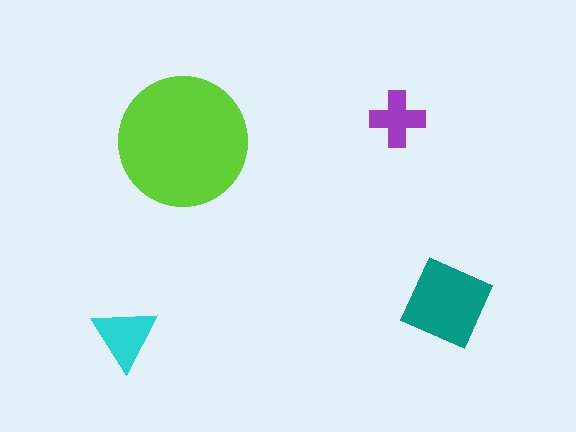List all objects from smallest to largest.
The purple cross, the cyan triangle, the teal diamond, the lime circle.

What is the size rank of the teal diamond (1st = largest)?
2nd.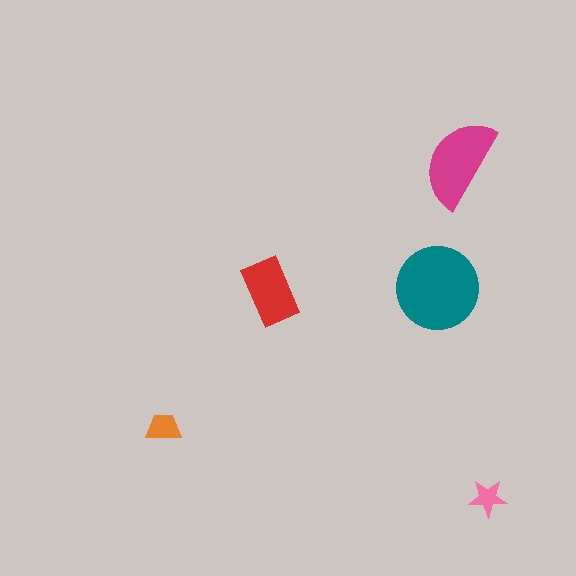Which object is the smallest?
The pink star.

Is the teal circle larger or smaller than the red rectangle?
Larger.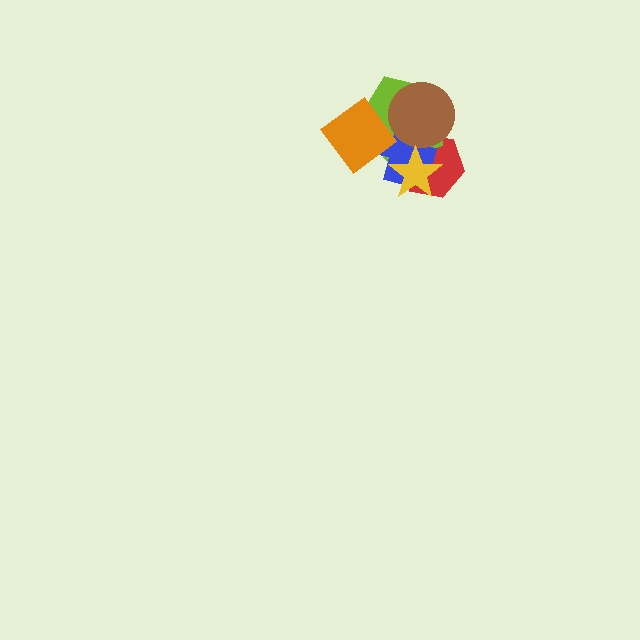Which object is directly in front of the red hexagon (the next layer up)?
The lime pentagon is directly in front of the red hexagon.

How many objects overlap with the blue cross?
5 objects overlap with the blue cross.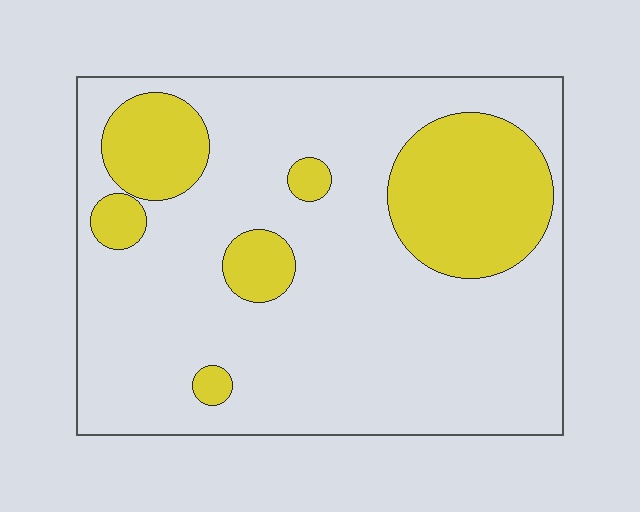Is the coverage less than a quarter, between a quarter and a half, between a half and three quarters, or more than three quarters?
Less than a quarter.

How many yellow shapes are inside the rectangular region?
6.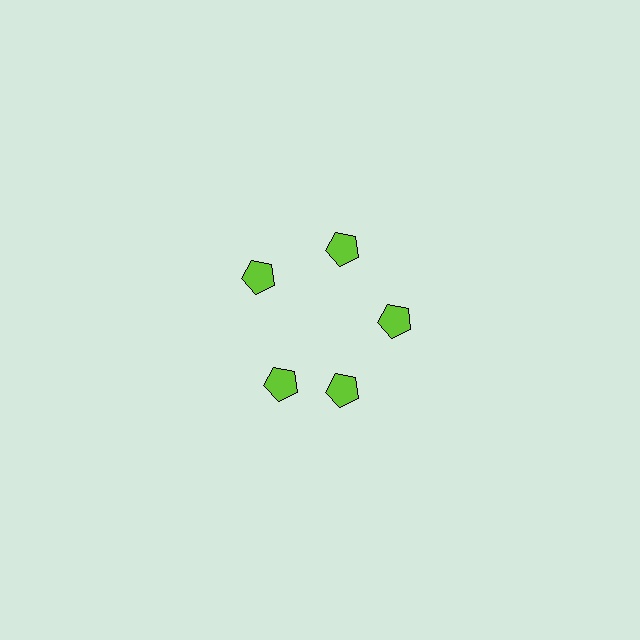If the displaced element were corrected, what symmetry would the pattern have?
It would have 5-fold rotational symmetry — the pattern would map onto itself every 72 degrees.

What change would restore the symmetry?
The symmetry would be restored by rotating it back into even spacing with its neighbors so that all 5 pentagons sit at equal angles and equal distance from the center.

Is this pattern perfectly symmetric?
No. The 5 lime pentagons are arranged in a ring, but one element near the 8 o'clock position is rotated out of alignment along the ring, breaking the 5-fold rotational symmetry.